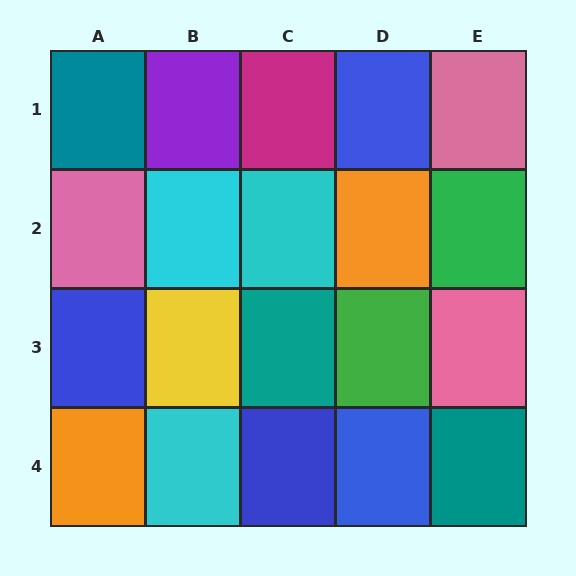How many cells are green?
2 cells are green.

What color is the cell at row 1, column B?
Purple.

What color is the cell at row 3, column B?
Yellow.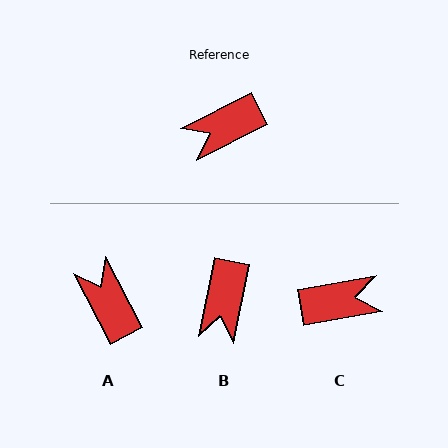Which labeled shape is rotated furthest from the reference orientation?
C, about 163 degrees away.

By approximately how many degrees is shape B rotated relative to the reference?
Approximately 52 degrees counter-clockwise.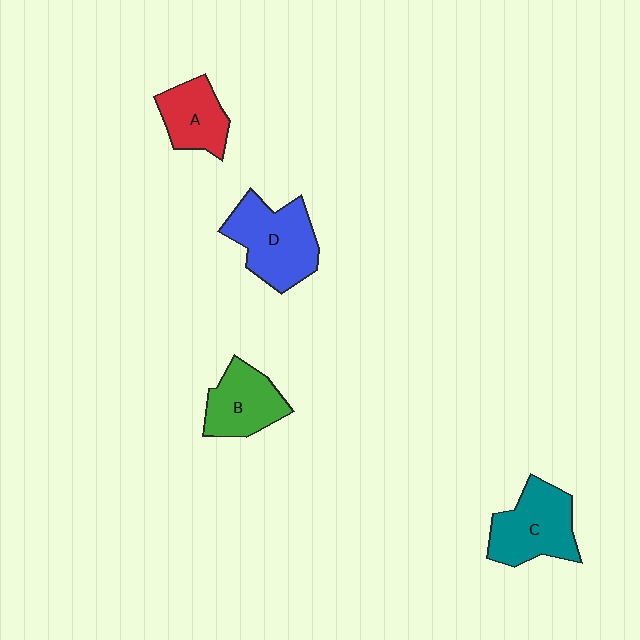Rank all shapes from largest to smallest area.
From largest to smallest: D (blue), C (teal), B (green), A (red).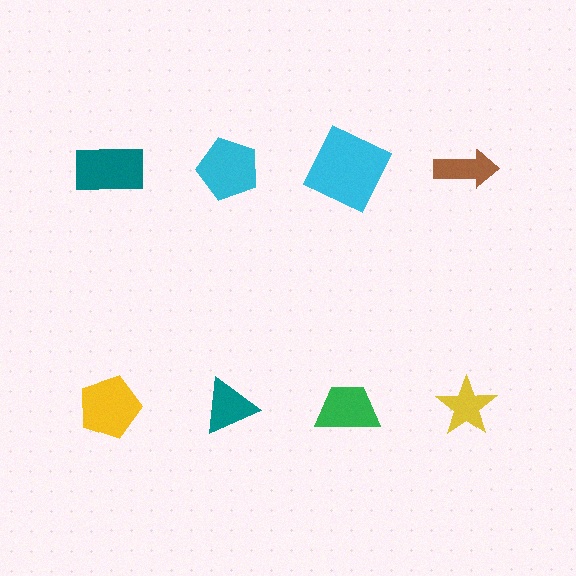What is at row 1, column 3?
A cyan square.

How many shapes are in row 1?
4 shapes.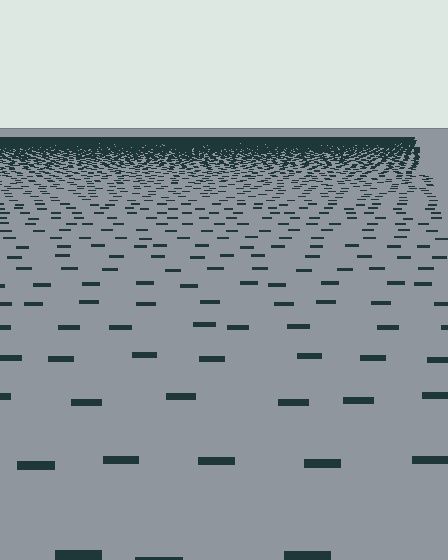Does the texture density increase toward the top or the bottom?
Density increases toward the top.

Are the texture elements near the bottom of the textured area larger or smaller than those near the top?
Larger. Near the bottom, elements are closer to the viewer and appear at a bigger on-screen size.